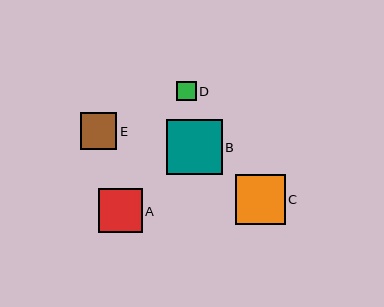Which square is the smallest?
Square D is the smallest with a size of approximately 19 pixels.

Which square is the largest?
Square B is the largest with a size of approximately 56 pixels.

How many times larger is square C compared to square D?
Square C is approximately 2.5 times the size of square D.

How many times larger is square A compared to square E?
Square A is approximately 1.2 times the size of square E.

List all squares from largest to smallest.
From largest to smallest: B, C, A, E, D.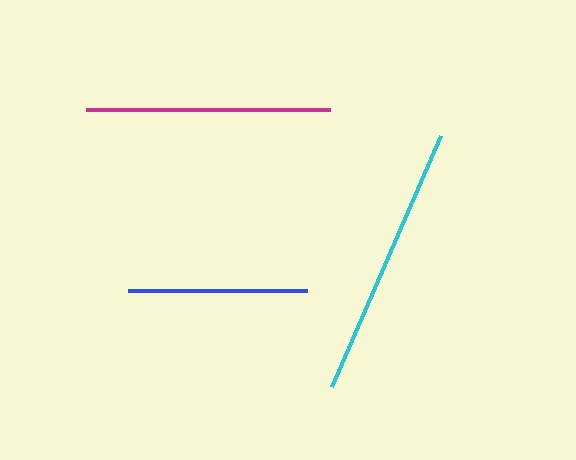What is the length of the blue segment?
The blue segment is approximately 178 pixels long.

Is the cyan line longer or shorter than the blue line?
The cyan line is longer than the blue line.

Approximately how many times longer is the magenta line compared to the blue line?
The magenta line is approximately 1.4 times the length of the blue line.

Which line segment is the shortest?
The blue line is the shortest at approximately 178 pixels.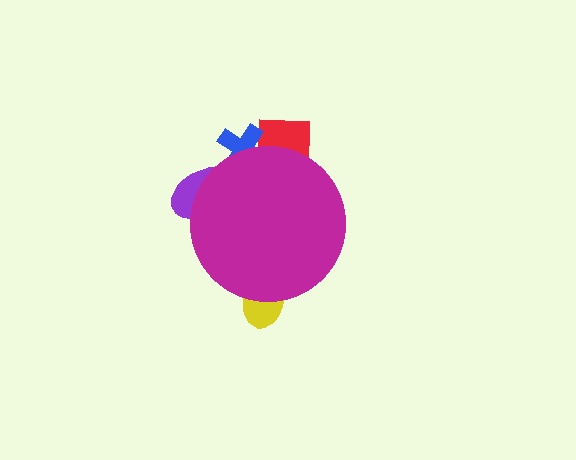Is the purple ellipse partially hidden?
Yes, the purple ellipse is partially hidden behind the magenta circle.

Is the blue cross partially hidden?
Yes, the blue cross is partially hidden behind the magenta circle.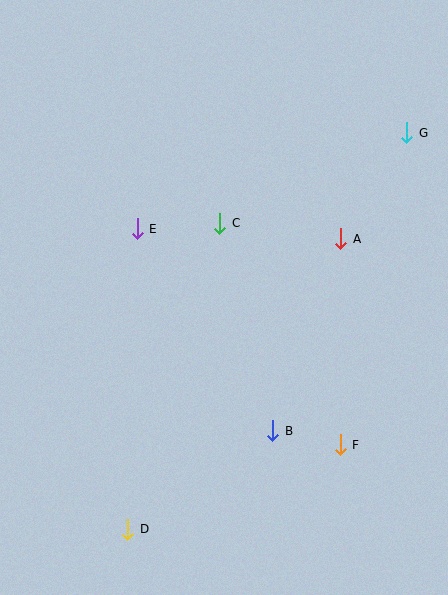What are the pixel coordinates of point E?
Point E is at (137, 229).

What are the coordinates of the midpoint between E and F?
The midpoint between E and F is at (239, 337).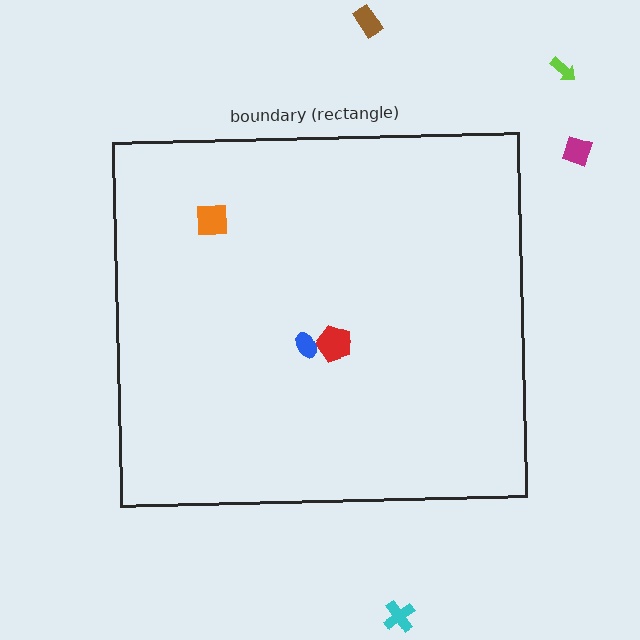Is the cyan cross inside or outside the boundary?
Outside.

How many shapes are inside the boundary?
3 inside, 4 outside.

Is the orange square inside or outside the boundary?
Inside.